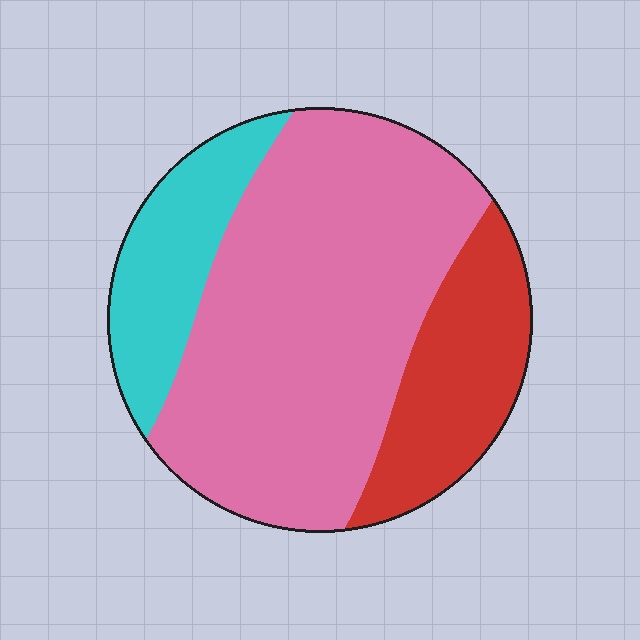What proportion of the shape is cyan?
Cyan covers 17% of the shape.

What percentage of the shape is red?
Red takes up about one fifth (1/5) of the shape.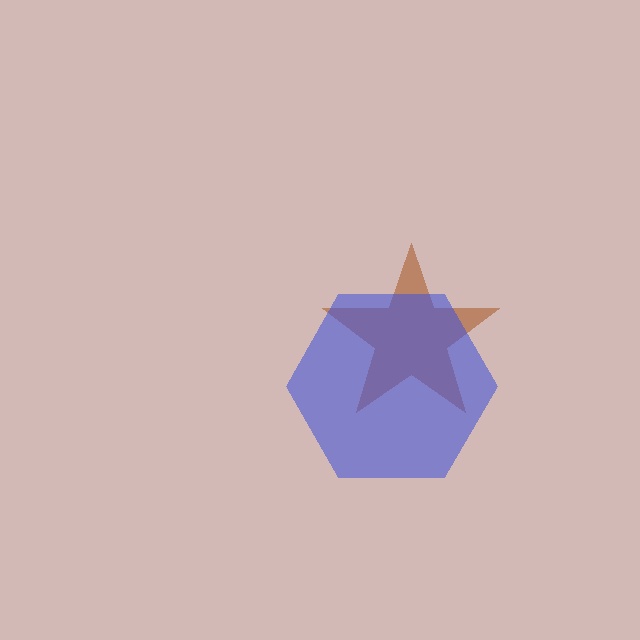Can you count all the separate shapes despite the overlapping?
Yes, there are 2 separate shapes.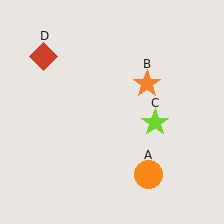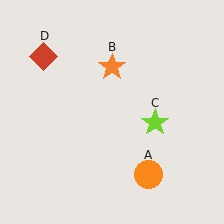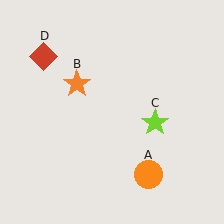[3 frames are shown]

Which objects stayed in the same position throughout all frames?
Orange circle (object A) and lime star (object C) and red diamond (object D) remained stationary.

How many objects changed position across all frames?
1 object changed position: orange star (object B).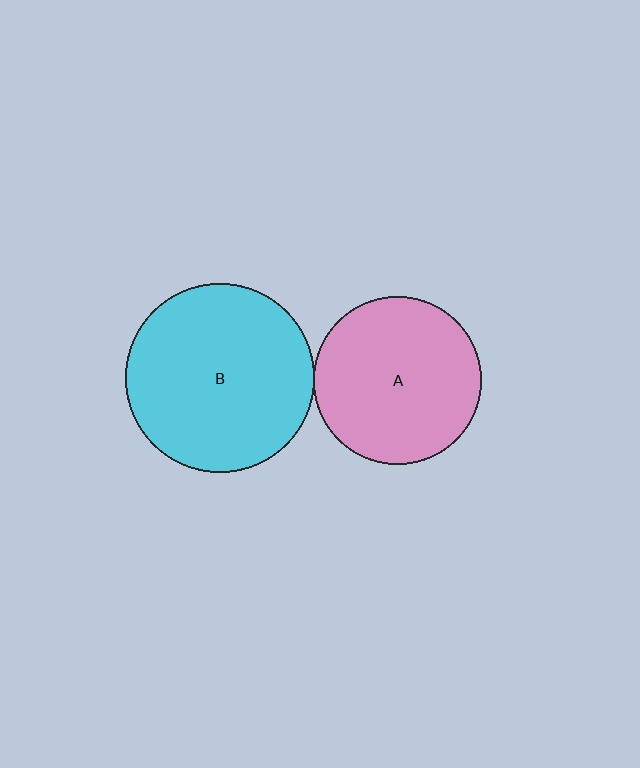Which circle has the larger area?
Circle B (cyan).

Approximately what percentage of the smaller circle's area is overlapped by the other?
Approximately 5%.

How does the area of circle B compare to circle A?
Approximately 1.3 times.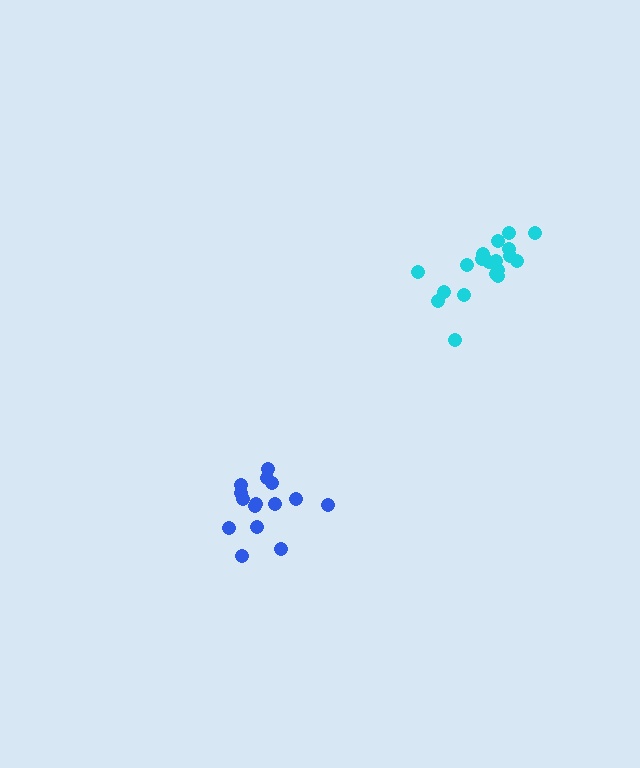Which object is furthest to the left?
The blue cluster is leftmost.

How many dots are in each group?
Group 1: 19 dots, Group 2: 15 dots (34 total).